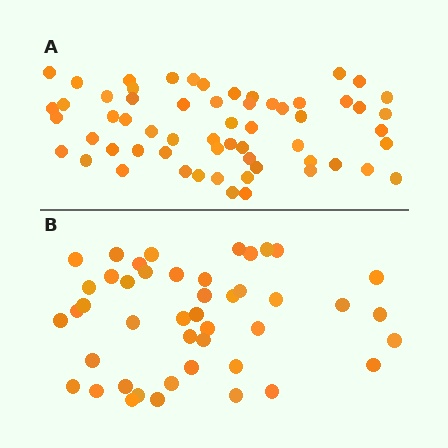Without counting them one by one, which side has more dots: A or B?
Region A (the top region) has more dots.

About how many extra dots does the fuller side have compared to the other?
Region A has approximately 15 more dots than region B.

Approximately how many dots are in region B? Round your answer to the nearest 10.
About 40 dots. (The exact count is 45, which rounds to 40.)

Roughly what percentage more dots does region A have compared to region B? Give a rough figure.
About 35% more.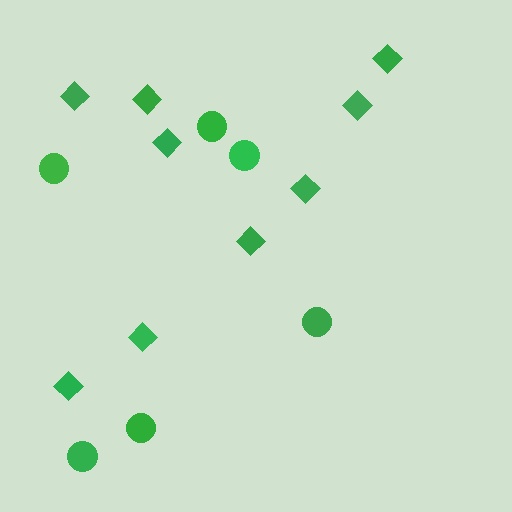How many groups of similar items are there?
There are 2 groups: one group of diamonds (9) and one group of circles (6).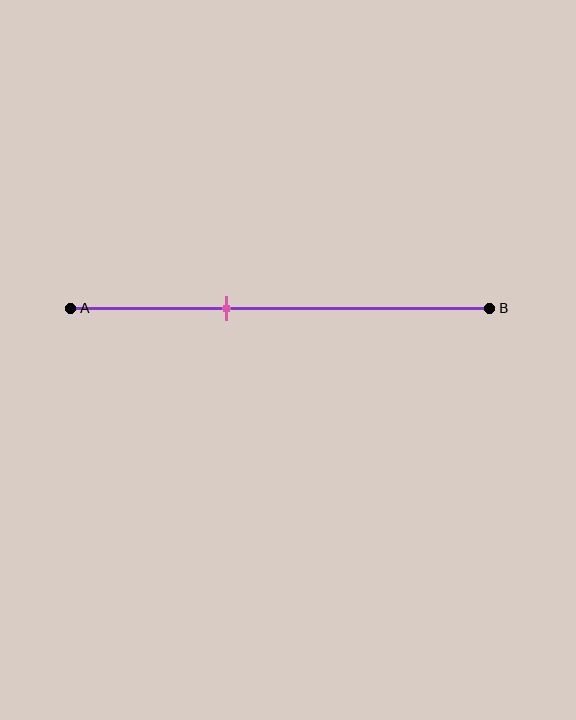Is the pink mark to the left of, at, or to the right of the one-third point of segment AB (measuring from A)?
The pink mark is to the right of the one-third point of segment AB.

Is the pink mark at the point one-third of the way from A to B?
No, the mark is at about 35% from A, not at the 33% one-third point.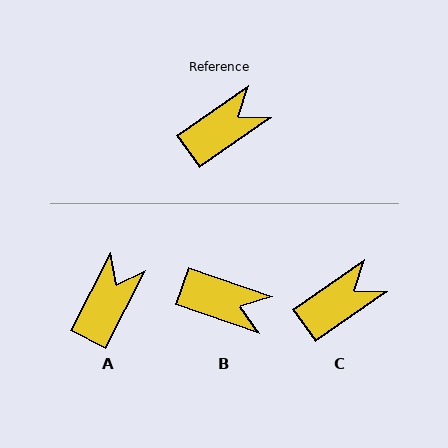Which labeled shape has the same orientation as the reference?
C.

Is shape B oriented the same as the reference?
No, it is off by about 54 degrees.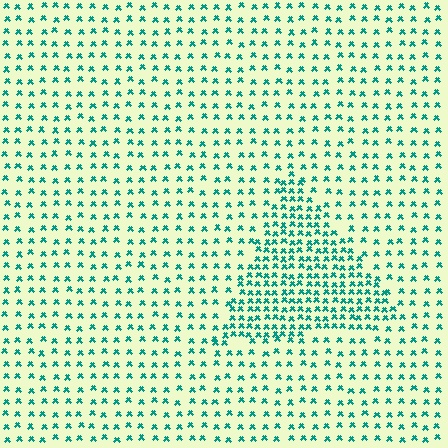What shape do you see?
I see a triangle.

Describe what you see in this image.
The image contains small teal elements arranged at two different densities. A triangle-shaped region is visible where the elements are more densely packed than the surrounding area.